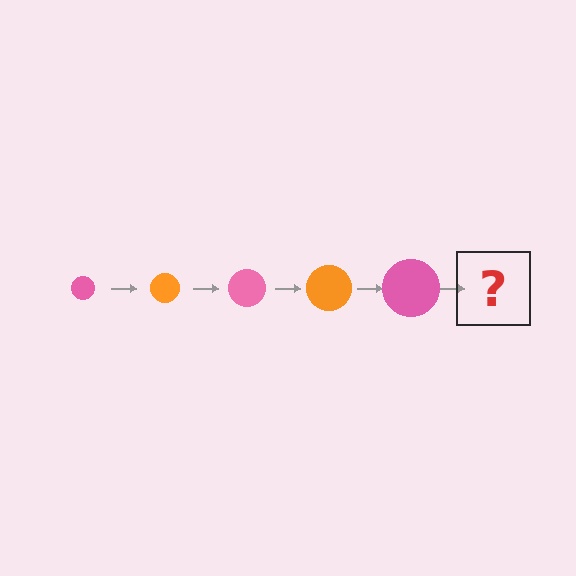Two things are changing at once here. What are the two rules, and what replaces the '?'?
The two rules are that the circle grows larger each step and the color cycles through pink and orange. The '?' should be an orange circle, larger than the previous one.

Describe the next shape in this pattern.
It should be an orange circle, larger than the previous one.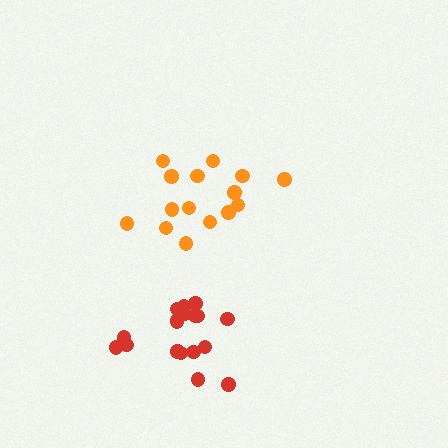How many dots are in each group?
Group 1: 19 dots, Group 2: 15 dots (34 total).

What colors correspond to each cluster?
The clusters are colored: red, orange.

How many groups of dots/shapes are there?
There are 2 groups.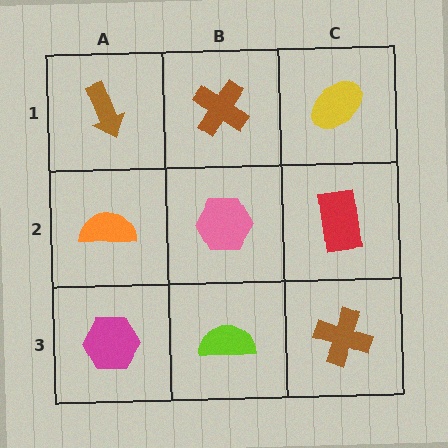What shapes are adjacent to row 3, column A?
An orange semicircle (row 2, column A), a lime semicircle (row 3, column B).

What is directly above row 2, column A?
A brown arrow.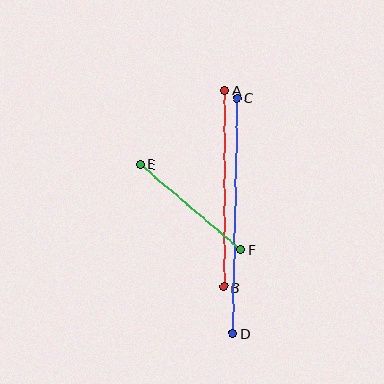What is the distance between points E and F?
The distance is approximately 132 pixels.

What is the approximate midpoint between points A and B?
The midpoint is at approximately (224, 189) pixels.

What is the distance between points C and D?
The distance is approximately 236 pixels.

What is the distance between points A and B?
The distance is approximately 197 pixels.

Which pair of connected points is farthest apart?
Points C and D are farthest apart.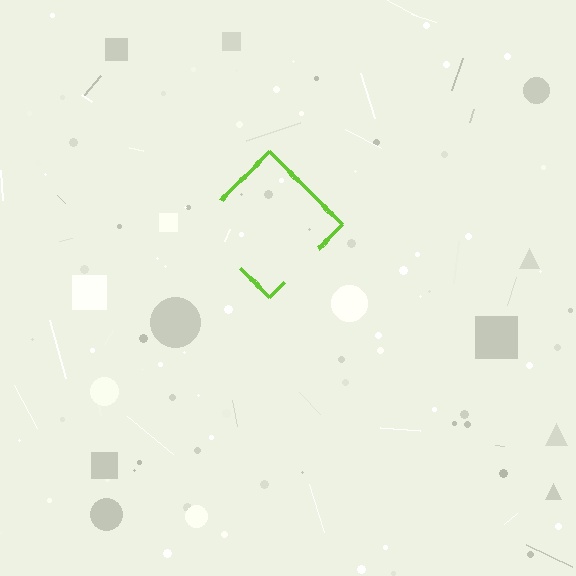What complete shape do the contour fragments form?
The contour fragments form a diamond.